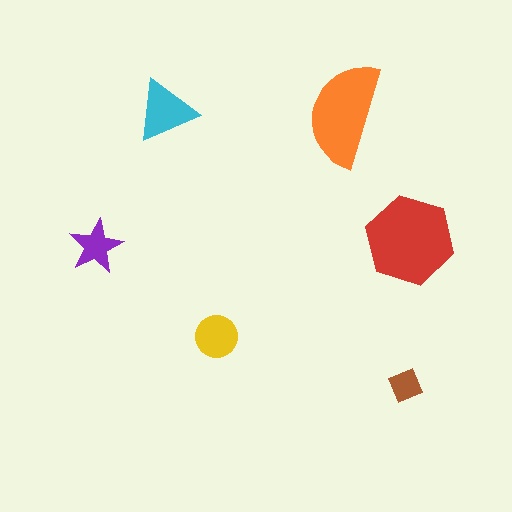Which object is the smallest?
The brown diamond.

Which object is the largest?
The red hexagon.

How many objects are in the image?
There are 6 objects in the image.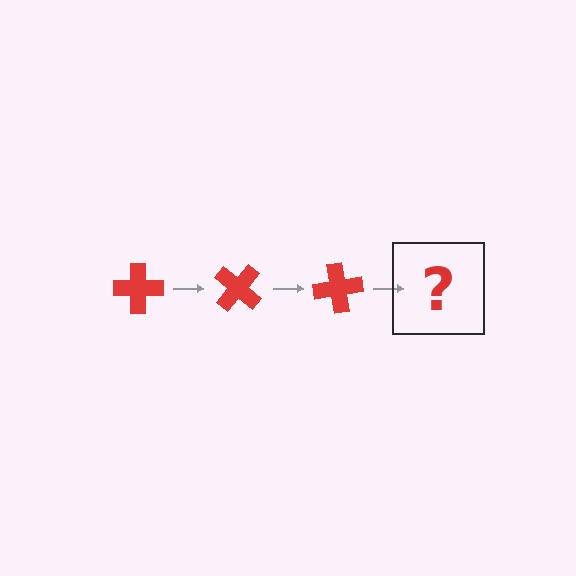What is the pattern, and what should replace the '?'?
The pattern is that the cross rotates 40 degrees each step. The '?' should be a red cross rotated 120 degrees.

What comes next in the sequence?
The next element should be a red cross rotated 120 degrees.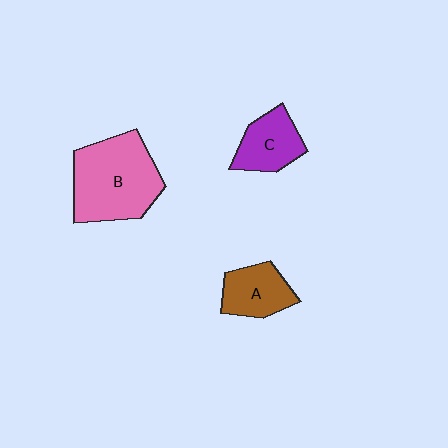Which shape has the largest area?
Shape B (pink).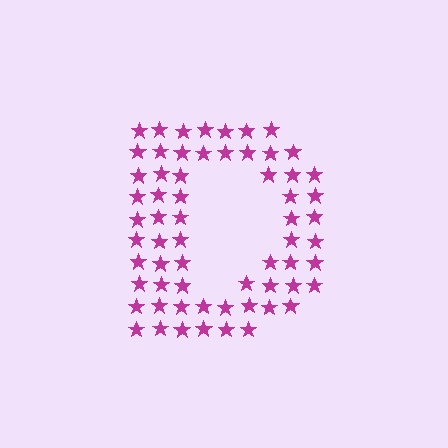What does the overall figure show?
The overall figure shows the letter D.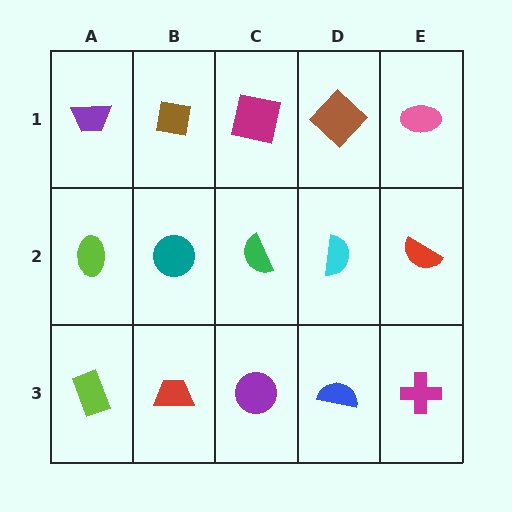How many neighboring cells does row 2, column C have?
4.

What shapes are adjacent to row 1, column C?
A green semicircle (row 2, column C), a brown square (row 1, column B), a brown diamond (row 1, column D).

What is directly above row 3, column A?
A lime ellipse.